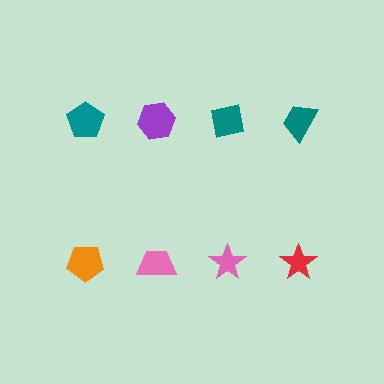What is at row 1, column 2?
A purple hexagon.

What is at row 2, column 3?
A pink star.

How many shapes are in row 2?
4 shapes.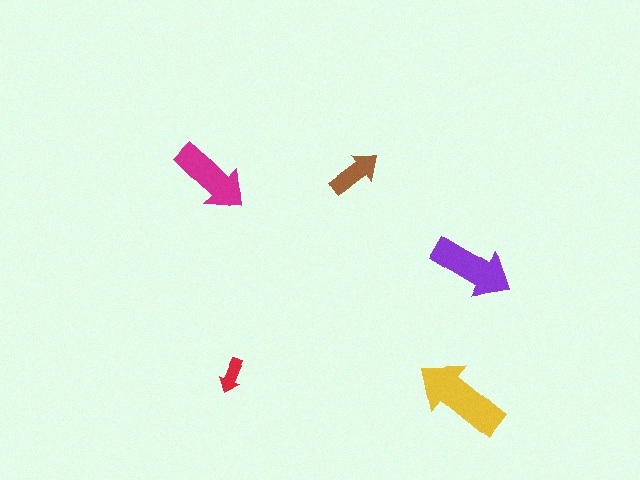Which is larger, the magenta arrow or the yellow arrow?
The yellow one.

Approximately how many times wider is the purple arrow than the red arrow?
About 2.5 times wider.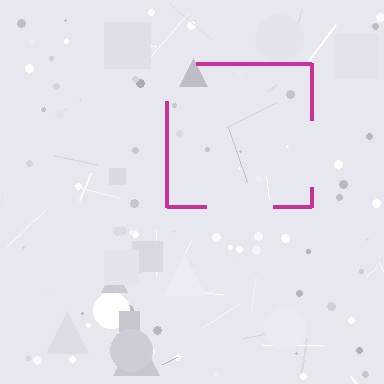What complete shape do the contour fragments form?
The contour fragments form a square.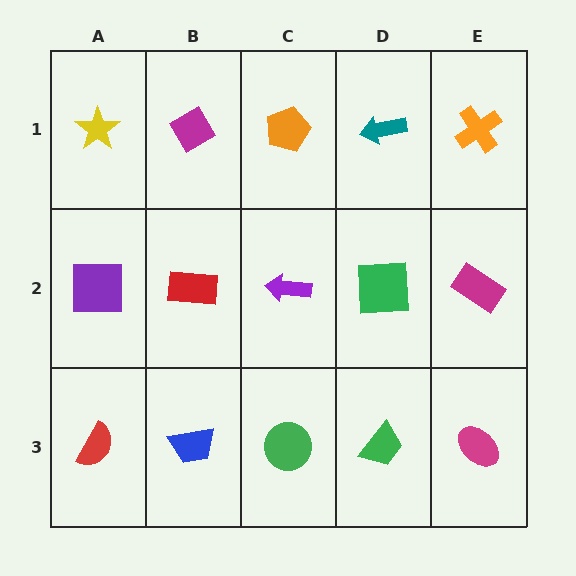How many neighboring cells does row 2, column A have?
3.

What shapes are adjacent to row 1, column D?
A green square (row 2, column D), an orange pentagon (row 1, column C), an orange cross (row 1, column E).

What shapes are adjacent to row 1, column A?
A purple square (row 2, column A), a magenta diamond (row 1, column B).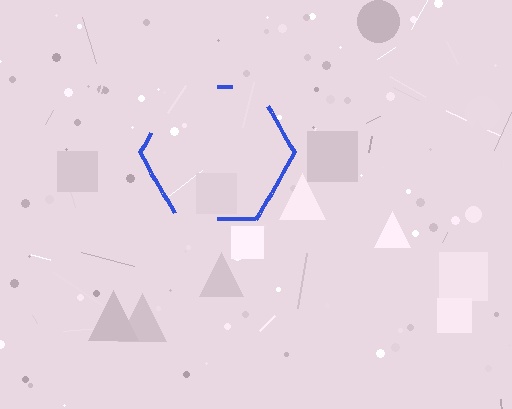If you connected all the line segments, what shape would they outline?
They would outline a hexagon.